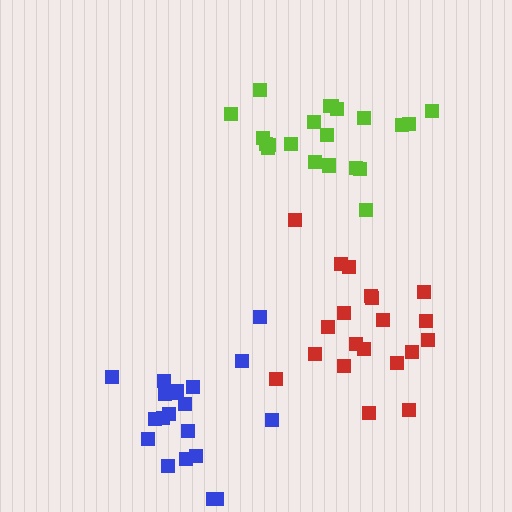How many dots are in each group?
Group 1: 21 dots, Group 2: 20 dots, Group 3: 20 dots (61 total).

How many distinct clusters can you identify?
There are 3 distinct clusters.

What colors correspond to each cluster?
The clusters are colored: lime, red, blue.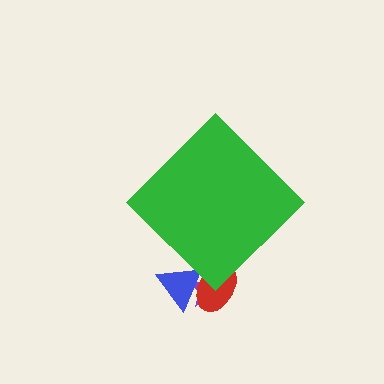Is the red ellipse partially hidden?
Yes, the red ellipse is partially hidden behind the green diamond.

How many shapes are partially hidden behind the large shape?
3 shapes are partially hidden.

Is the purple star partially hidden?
Yes, the purple star is partially hidden behind the green diamond.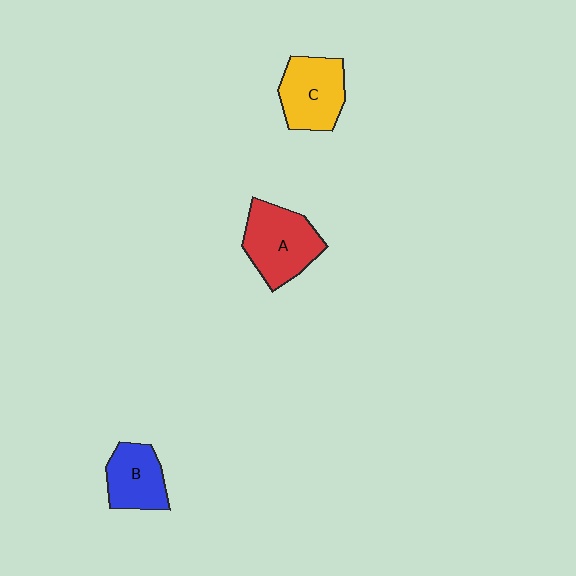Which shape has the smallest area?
Shape B (blue).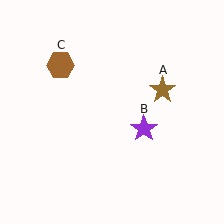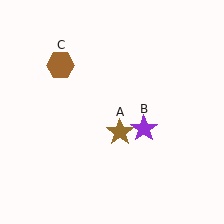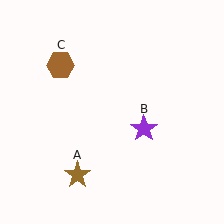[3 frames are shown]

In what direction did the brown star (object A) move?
The brown star (object A) moved down and to the left.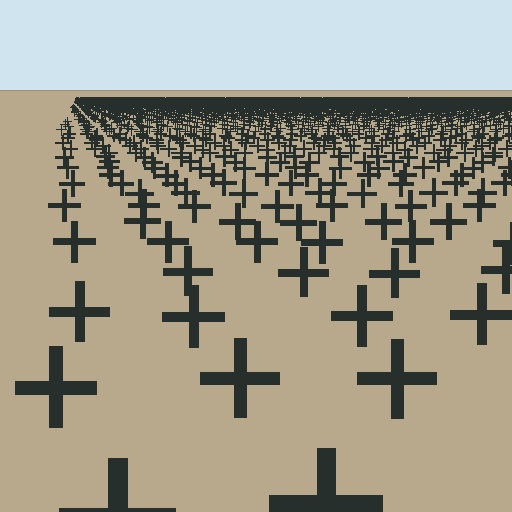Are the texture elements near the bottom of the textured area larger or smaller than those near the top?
Larger. Near the bottom, elements are closer to the viewer and appear at a bigger on-screen size.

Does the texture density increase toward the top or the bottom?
Density increases toward the top.